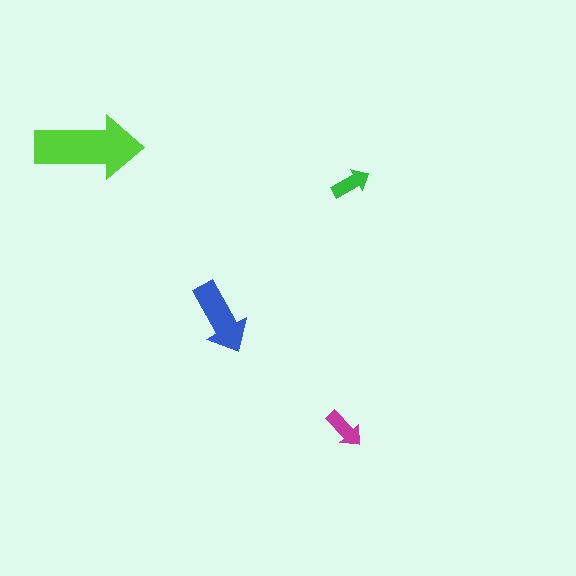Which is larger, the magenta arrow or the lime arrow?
The lime one.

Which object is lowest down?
The magenta arrow is bottommost.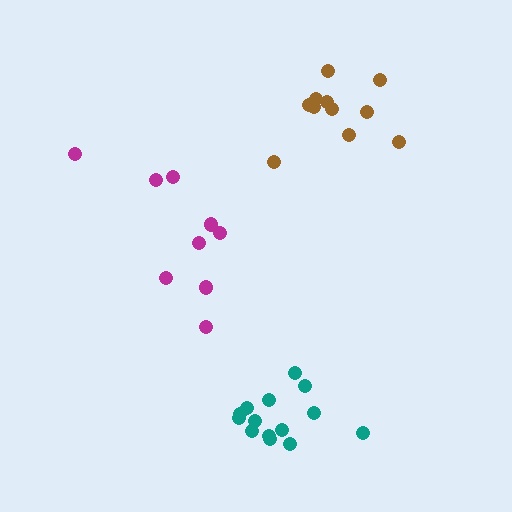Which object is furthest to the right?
The brown cluster is rightmost.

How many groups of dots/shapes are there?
There are 3 groups.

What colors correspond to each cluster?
The clusters are colored: brown, teal, magenta.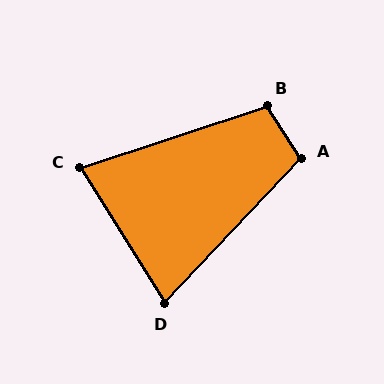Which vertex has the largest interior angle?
B, at approximately 105 degrees.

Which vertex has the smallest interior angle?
D, at approximately 75 degrees.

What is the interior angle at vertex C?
Approximately 76 degrees (acute).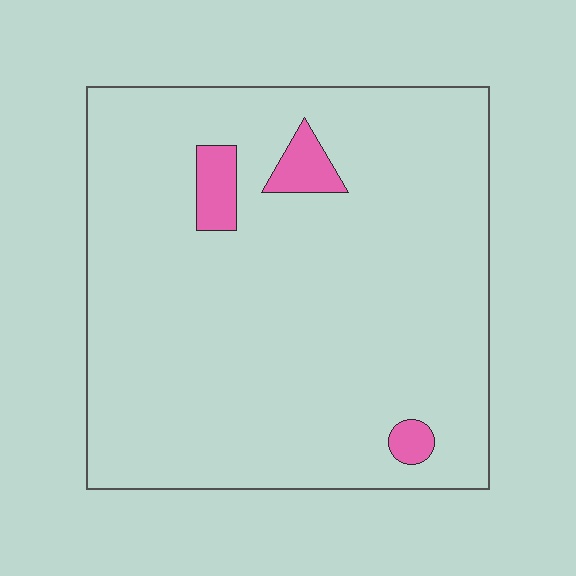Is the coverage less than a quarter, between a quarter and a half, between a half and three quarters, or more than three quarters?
Less than a quarter.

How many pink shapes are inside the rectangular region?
3.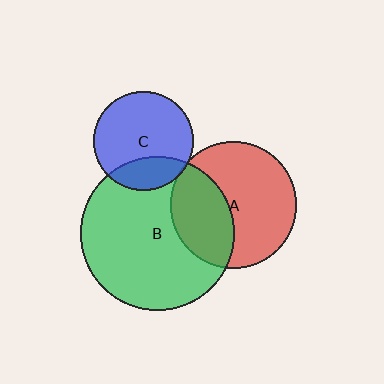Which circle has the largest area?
Circle B (green).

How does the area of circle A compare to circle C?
Approximately 1.6 times.